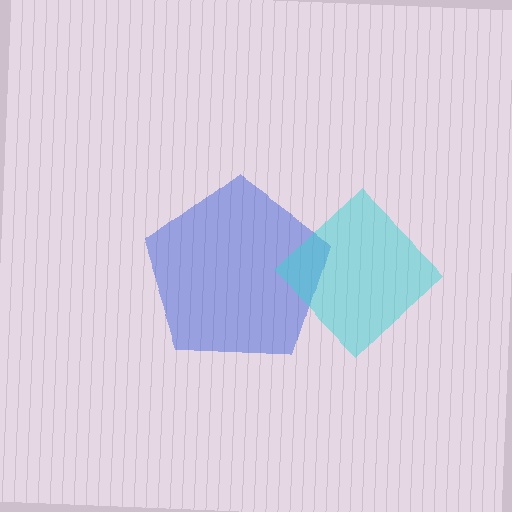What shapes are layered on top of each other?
The layered shapes are: a blue pentagon, a cyan diamond.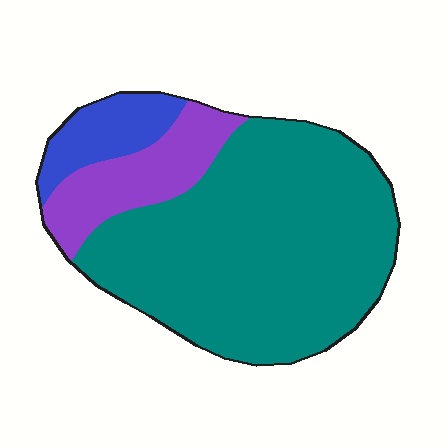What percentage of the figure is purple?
Purple takes up less than a sixth of the figure.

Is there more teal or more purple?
Teal.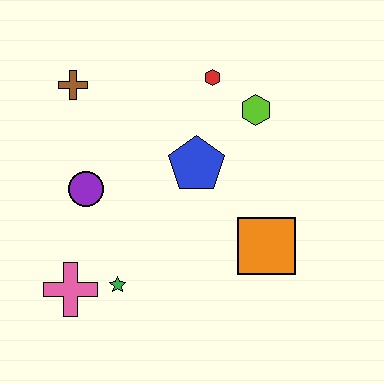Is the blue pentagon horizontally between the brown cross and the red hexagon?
Yes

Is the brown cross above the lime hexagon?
Yes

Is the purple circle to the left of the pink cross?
No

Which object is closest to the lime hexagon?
The red hexagon is closest to the lime hexagon.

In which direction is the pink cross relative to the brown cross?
The pink cross is below the brown cross.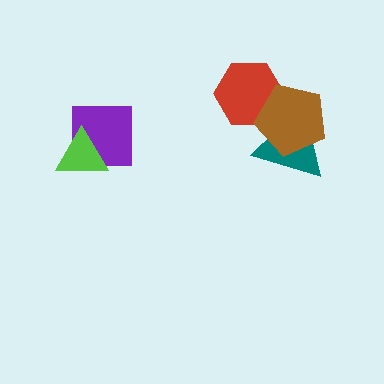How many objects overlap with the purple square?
1 object overlaps with the purple square.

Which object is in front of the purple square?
The lime triangle is in front of the purple square.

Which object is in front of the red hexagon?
The brown pentagon is in front of the red hexagon.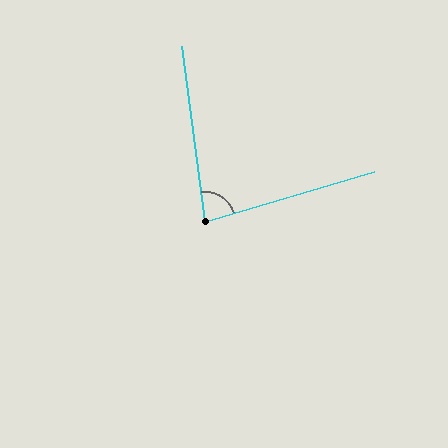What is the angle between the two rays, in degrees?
Approximately 81 degrees.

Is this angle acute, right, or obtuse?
It is acute.